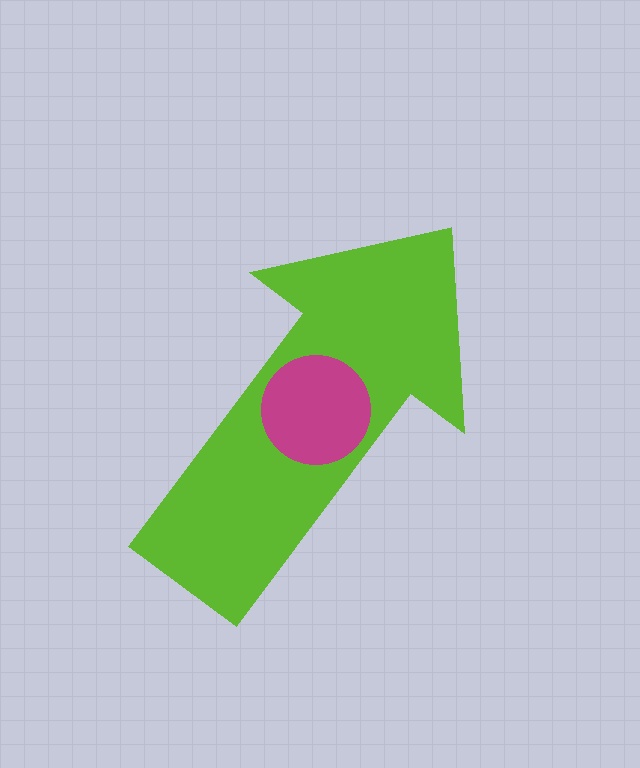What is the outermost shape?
The lime arrow.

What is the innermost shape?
The magenta circle.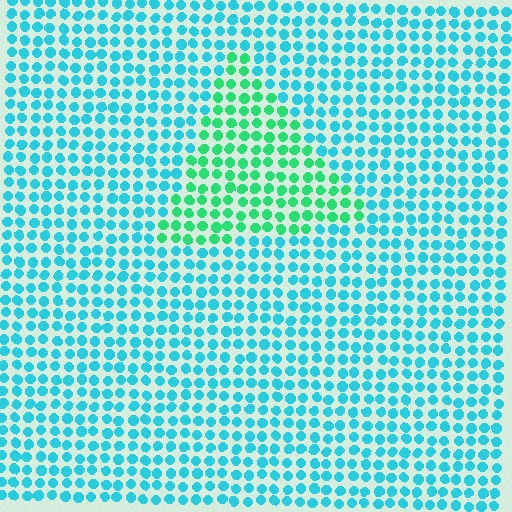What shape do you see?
I see a triangle.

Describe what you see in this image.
The image is filled with small cyan elements in a uniform arrangement. A triangle-shaped region is visible where the elements are tinted to a slightly different hue, forming a subtle color boundary.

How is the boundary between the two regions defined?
The boundary is defined purely by a slight shift in hue (about 41 degrees). Spacing, size, and orientation are identical on both sides.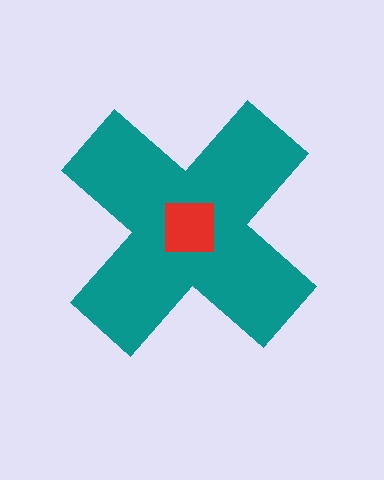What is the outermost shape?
The teal cross.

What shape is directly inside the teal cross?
The red square.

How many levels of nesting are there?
2.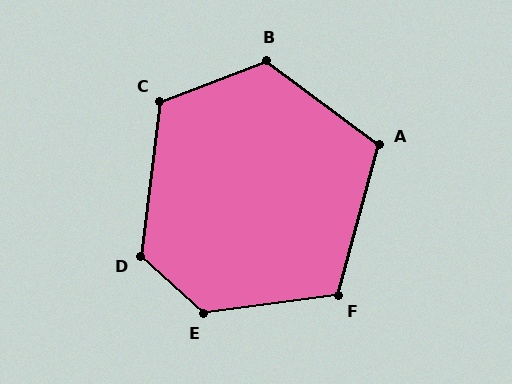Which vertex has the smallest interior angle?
A, at approximately 112 degrees.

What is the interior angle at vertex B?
Approximately 122 degrees (obtuse).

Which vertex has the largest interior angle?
E, at approximately 130 degrees.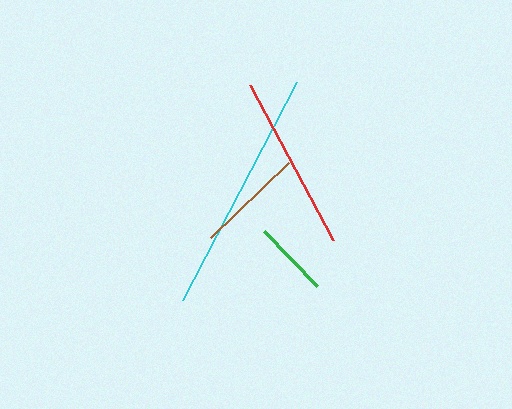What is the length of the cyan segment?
The cyan segment is approximately 246 pixels long.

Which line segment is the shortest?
The green line is the shortest at approximately 76 pixels.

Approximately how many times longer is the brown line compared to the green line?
The brown line is approximately 1.4 times the length of the green line.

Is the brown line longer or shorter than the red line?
The red line is longer than the brown line.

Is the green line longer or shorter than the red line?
The red line is longer than the green line.